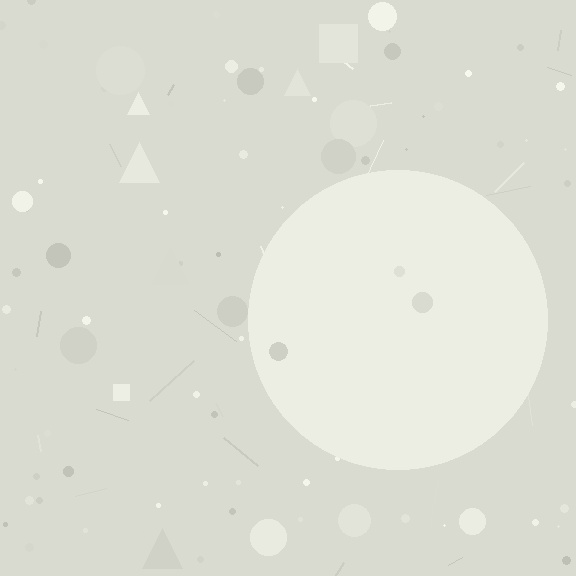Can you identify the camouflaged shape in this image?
The camouflaged shape is a circle.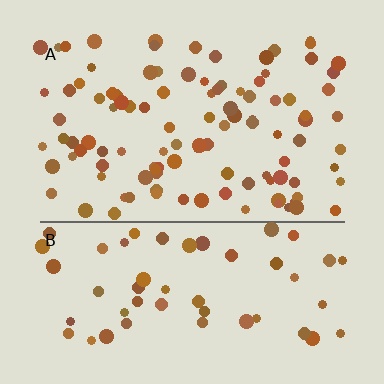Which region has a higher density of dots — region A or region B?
A (the top).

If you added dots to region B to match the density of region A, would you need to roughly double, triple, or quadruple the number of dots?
Approximately double.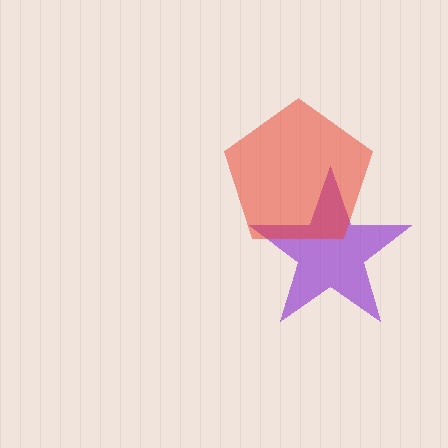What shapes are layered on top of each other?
The layered shapes are: a purple star, a red pentagon.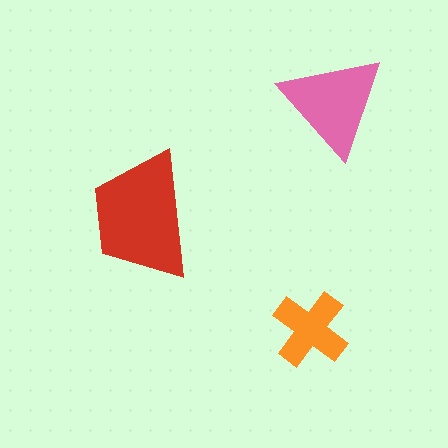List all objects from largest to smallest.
The red trapezoid, the pink triangle, the orange cross.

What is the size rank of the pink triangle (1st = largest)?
2nd.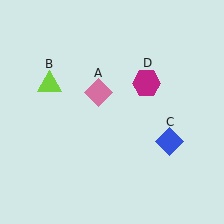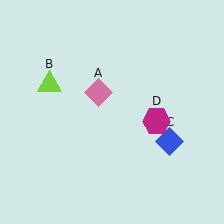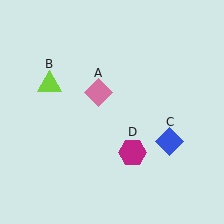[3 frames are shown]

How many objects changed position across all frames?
1 object changed position: magenta hexagon (object D).